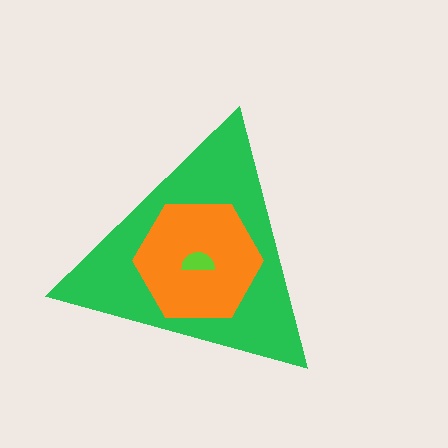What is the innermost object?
The lime semicircle.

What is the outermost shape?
The green triangle.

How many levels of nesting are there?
3.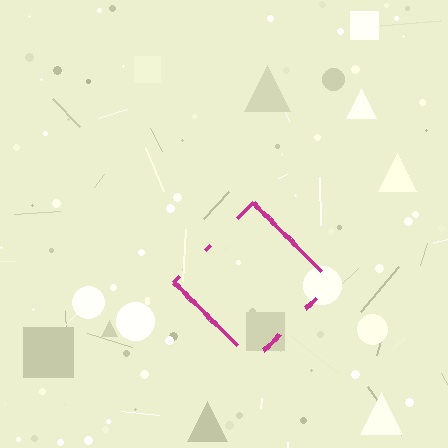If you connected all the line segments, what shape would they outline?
They would outline a diamond.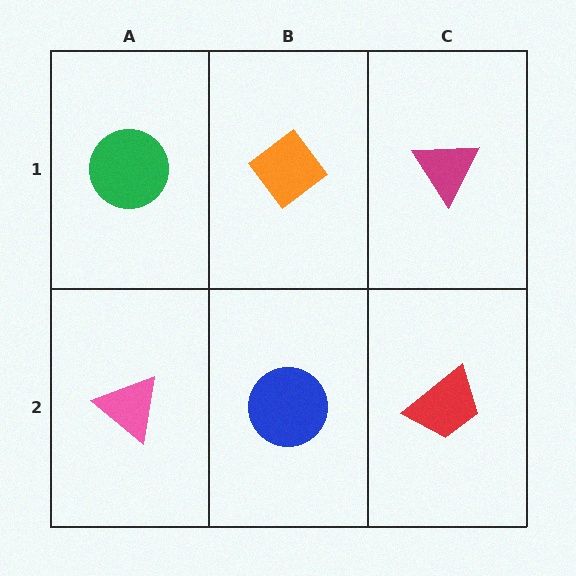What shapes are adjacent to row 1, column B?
A blue circle (row 2, column B), a green circle (row 1, column A), a magenta triangle (row 1, column C).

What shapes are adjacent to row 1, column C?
A red trapezoid (row 2, column C), an orange diamond (row 1, column B).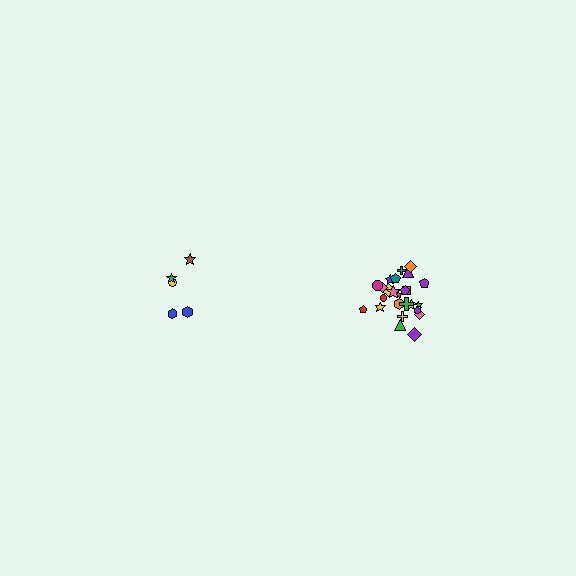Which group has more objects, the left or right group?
The right group.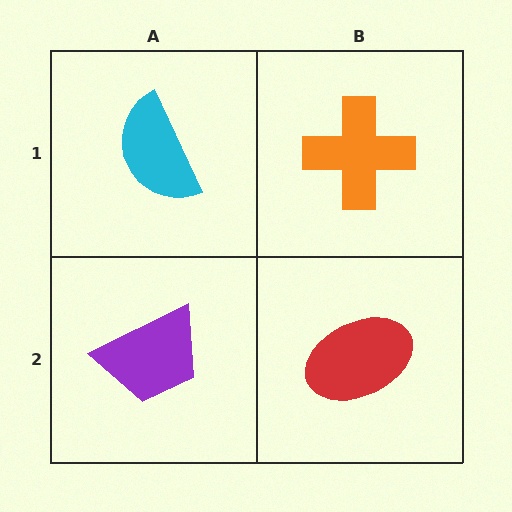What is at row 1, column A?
A cyan semicircle.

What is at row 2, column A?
A purple trapezoid.